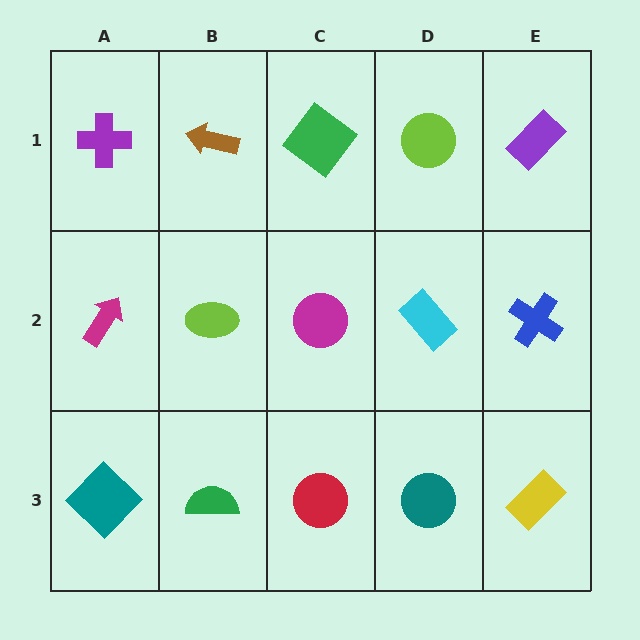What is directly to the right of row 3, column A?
A green semicircle.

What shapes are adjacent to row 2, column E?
A purple rectangle (row 1, column E), a yellow rectangle (row 3, column E), a cyan rectangle (row 2, column D).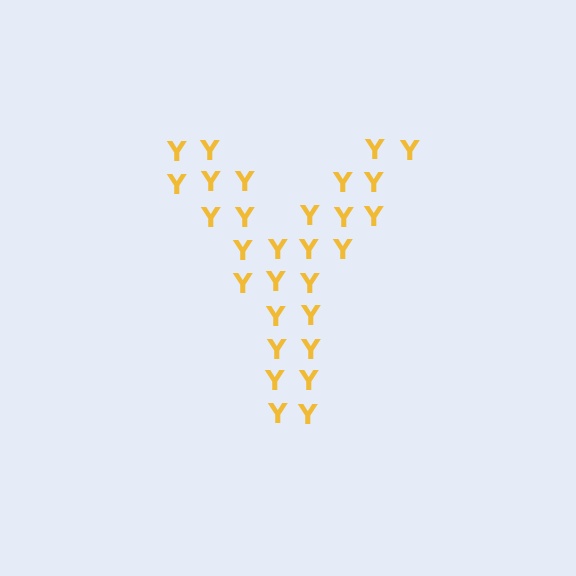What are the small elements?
The small elements are letter Y's.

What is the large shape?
The large shape is the letter Y.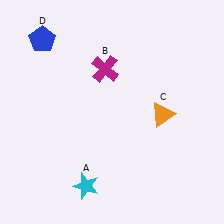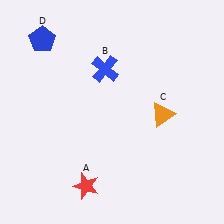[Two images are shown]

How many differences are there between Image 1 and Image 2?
There are 2 differences between the two images.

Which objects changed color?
A changed from cyan to red. B changed from magenta to blue.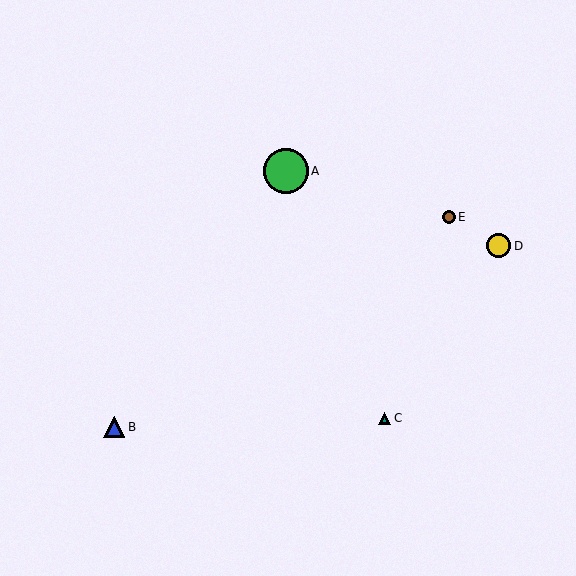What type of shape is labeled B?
Shape B is a blue triangle.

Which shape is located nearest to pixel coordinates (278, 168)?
The green circle (labeled A) at (286, 171) is nearest to that location.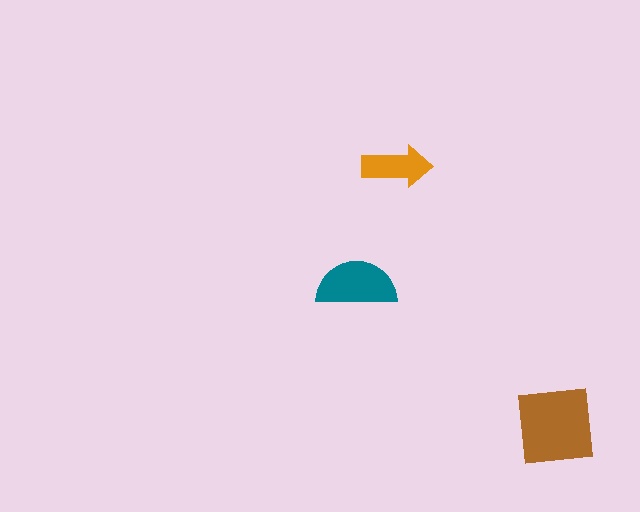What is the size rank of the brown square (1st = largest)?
1st.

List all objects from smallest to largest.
The orange arrow, the teal semicircle, the brown square.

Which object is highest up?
The orange arrow is topmost.